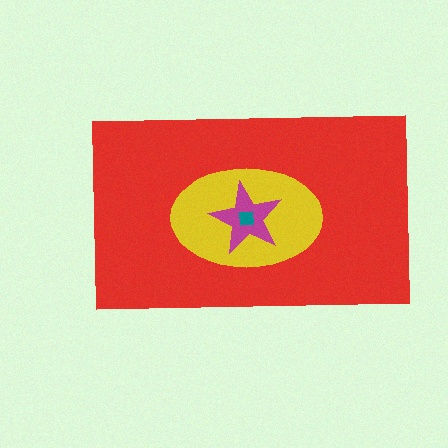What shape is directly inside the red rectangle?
The yellow ellipse.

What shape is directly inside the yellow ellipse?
The magenta star.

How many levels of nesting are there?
4.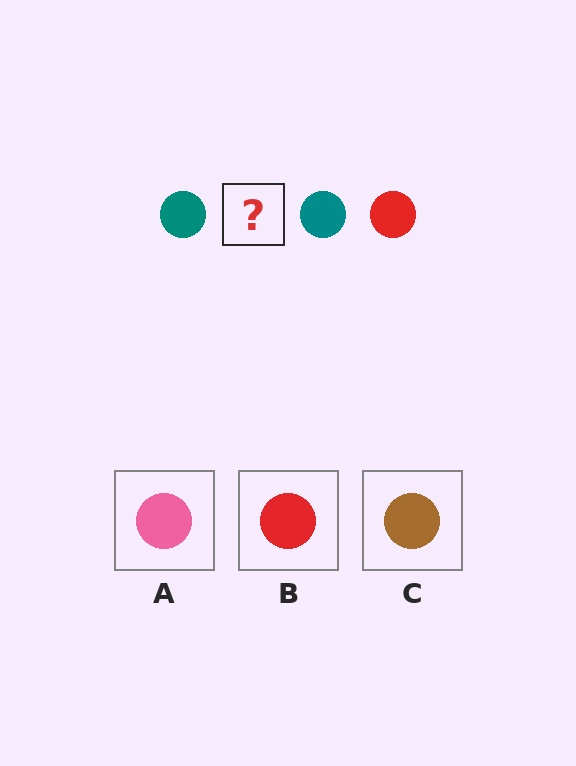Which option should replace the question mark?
Option B.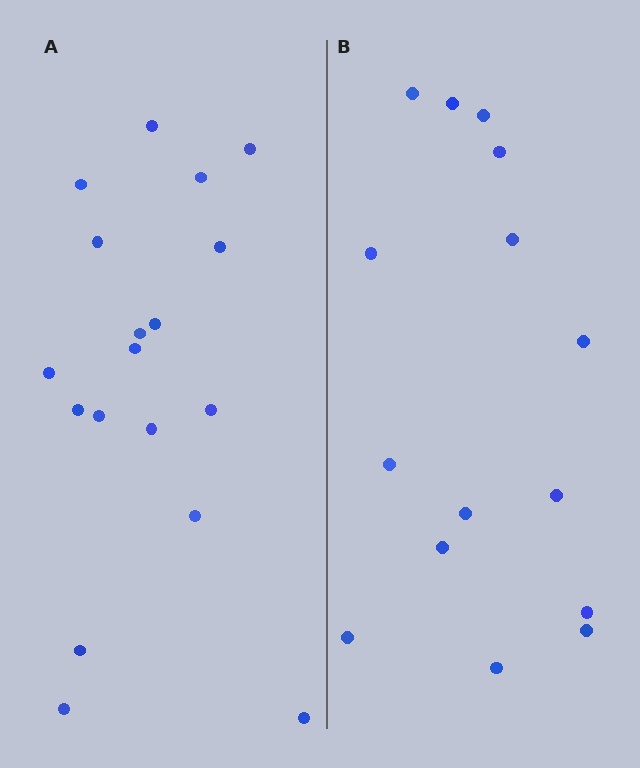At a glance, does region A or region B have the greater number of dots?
Region A (the left region) has more dots.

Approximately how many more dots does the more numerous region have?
Region A has just a few more — roughly 2 or 3 more dots than region B.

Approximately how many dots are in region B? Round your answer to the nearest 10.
About 20 dots. (The exact count is 15, which rounds to 20.)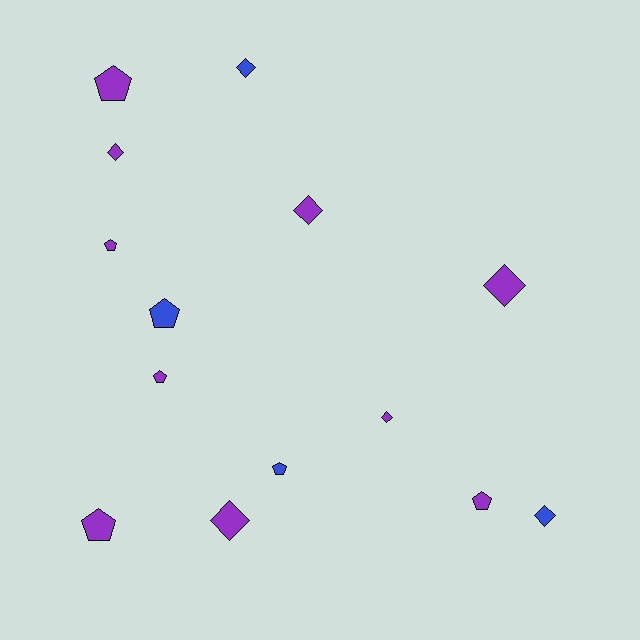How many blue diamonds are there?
There are 2 blue diamonds.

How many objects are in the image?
There are 14 objects.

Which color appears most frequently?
Purple, with 10 objects.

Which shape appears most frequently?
Pentagon, with 7 objects.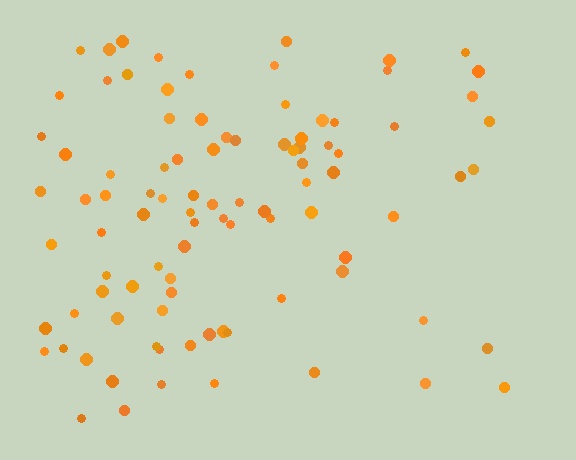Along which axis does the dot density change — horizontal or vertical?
Horizontal.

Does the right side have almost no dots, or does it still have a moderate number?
Still a moderate number, just noticeably fewer than the left.